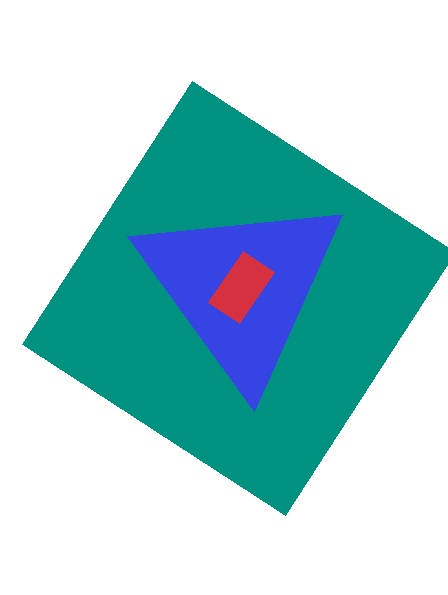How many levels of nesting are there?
3.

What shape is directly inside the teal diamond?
The blue triangle.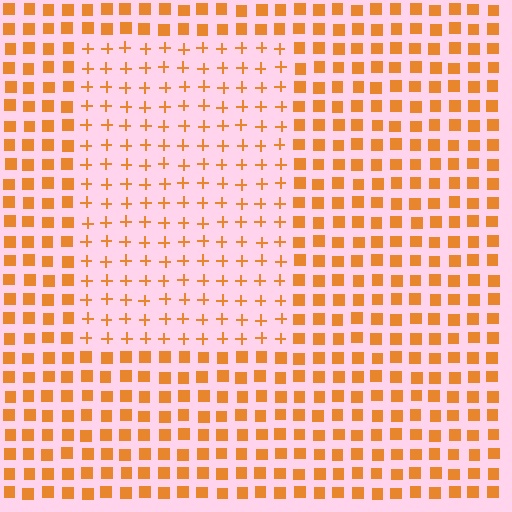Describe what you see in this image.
The image is filled with small orange elements arranged in a uniform grid. A rectangle-shaped region contains plus signs, while the surrounding area contains squares. The boundary is defined purely by the change in element shape.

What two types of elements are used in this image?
The image uses plus signs inside the rectangle region and squares outside it.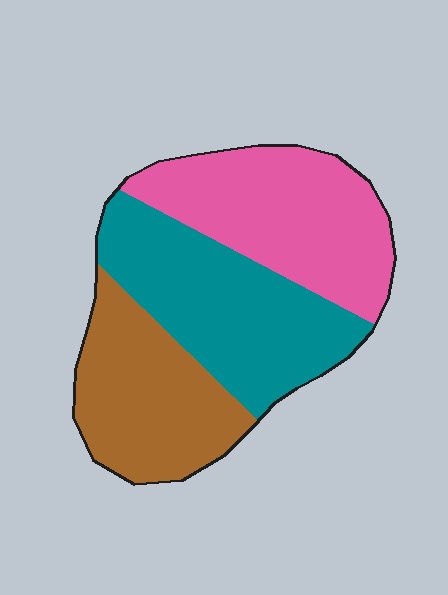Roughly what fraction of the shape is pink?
Pink takes up between a third and a half of the shape.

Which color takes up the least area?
Brown, at roughly 30%.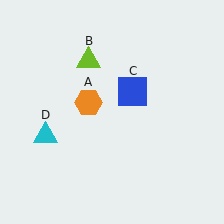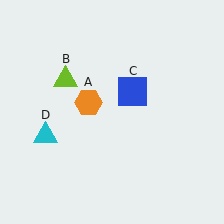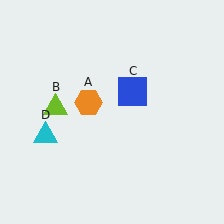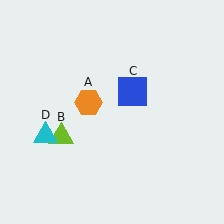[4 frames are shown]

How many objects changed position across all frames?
1 object changed position: lime triangle (object B).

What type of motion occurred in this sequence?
The lime triangle (object B) rotated counterclockwise around the center of the scene.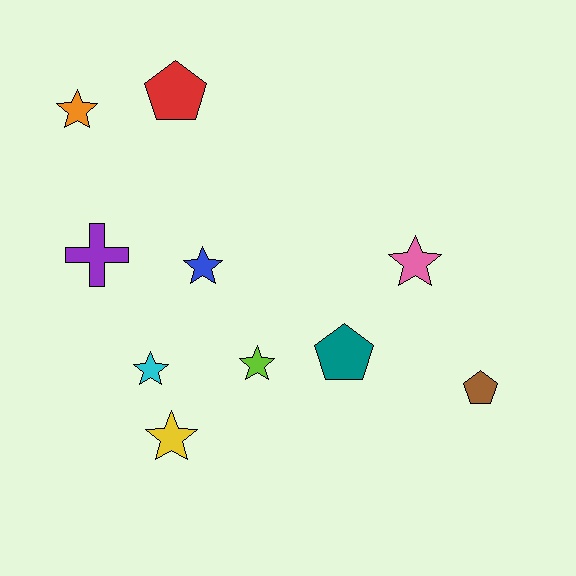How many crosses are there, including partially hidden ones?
There is 1 cross.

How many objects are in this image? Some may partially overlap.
There are 10 objects.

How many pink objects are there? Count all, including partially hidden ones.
There is 1 pink object.